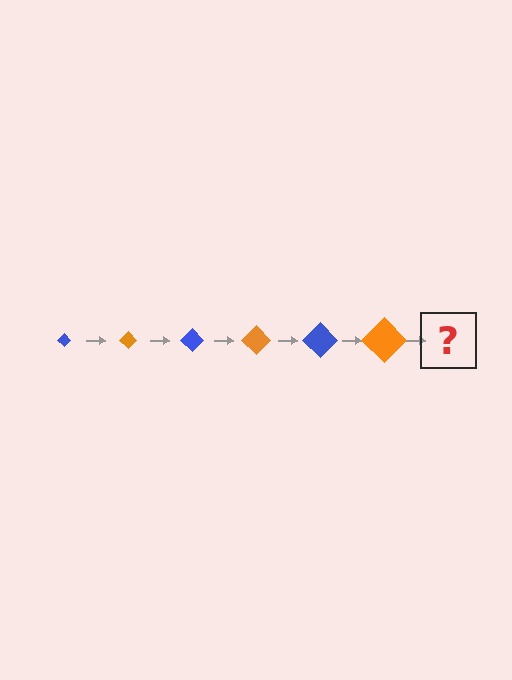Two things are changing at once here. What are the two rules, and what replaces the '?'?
The two rules are that the diamond grows larger each step and the color cycles through blue and orange. The '?' should be a blue diamond, larger than the previous one.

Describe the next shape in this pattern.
It should be a blue diamond, larger than the previous one.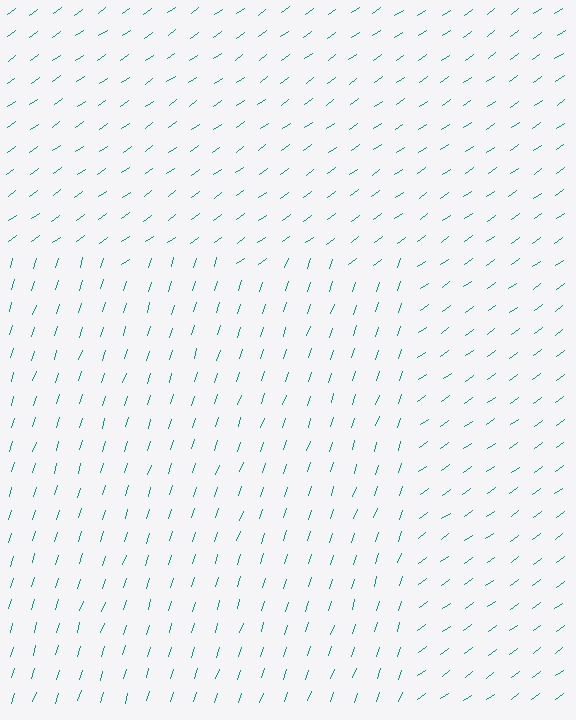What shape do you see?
I see a rectangle.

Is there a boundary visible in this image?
Yes, there is a texture boundary formed by a change in line orientation.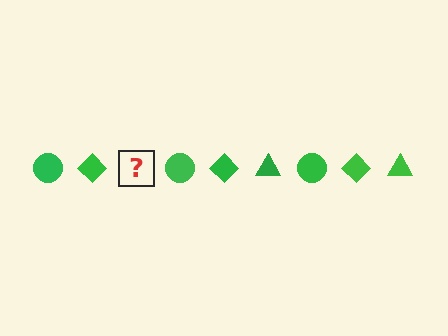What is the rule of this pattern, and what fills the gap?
The rule is that the pattern cycles through circle, diamond, triangle shapes in green. The gap should be filled with a green triangle.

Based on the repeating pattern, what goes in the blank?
The blank should be a green triangle.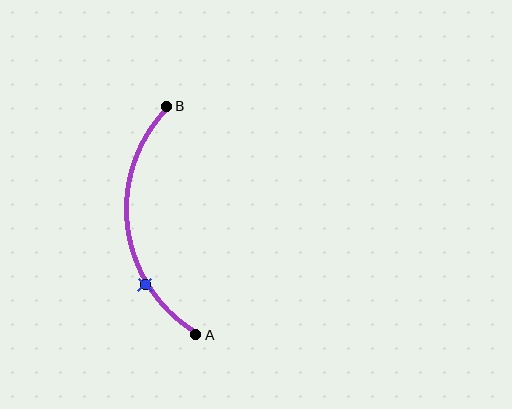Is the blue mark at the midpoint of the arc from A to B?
No. The blue mark lies on the arc but is closer to endpoint A. The arc midpoint would be at the point on the curve equidistant along the arc from both A and B.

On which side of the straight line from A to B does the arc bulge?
The arc bulges to the left of the straight line connecting A and B.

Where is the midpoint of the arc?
The arc midpoint is the point on the curve farthest from the straight line joining A and B. It sits to the left of that line.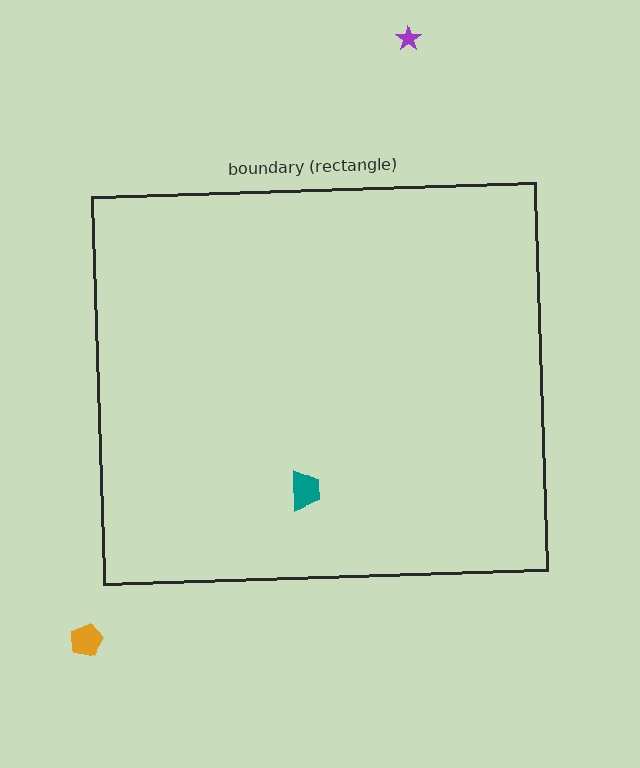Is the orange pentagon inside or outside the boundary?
Outside.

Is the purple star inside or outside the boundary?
Outside.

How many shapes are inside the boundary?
1 inside, 2 outside.